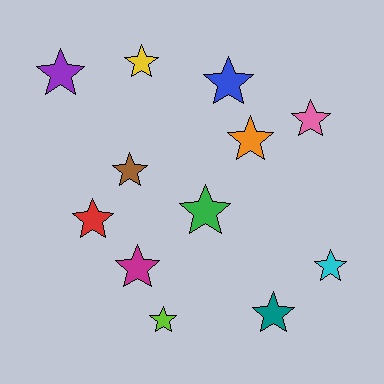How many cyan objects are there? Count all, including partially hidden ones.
There is 1 cyan object.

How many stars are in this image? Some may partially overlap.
There are 12 stars.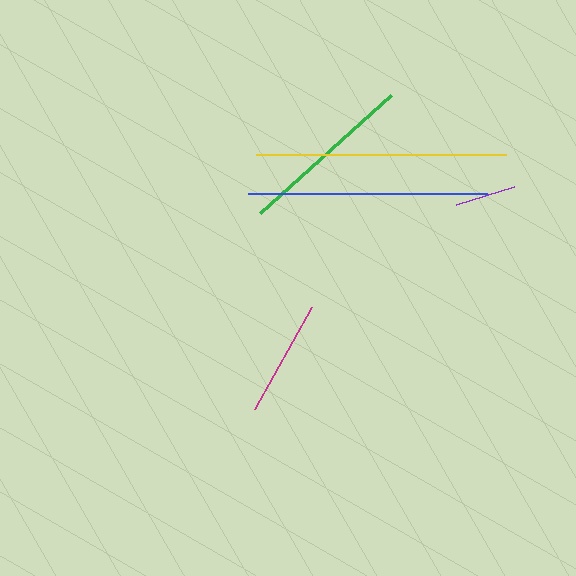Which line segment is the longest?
The yellow line is the longest at approximately 250 pixels.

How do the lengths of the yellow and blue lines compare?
The yellow and blue lines are approximately the same length.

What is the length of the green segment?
The green segment is approximately 177 pixels long.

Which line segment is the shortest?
The purple line is the shortest at approximately 61 pixels.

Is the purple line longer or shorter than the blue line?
The blue line is longer than the purple line.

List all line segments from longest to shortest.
From longest to shortest: yellow, blue, green, magenta, purple.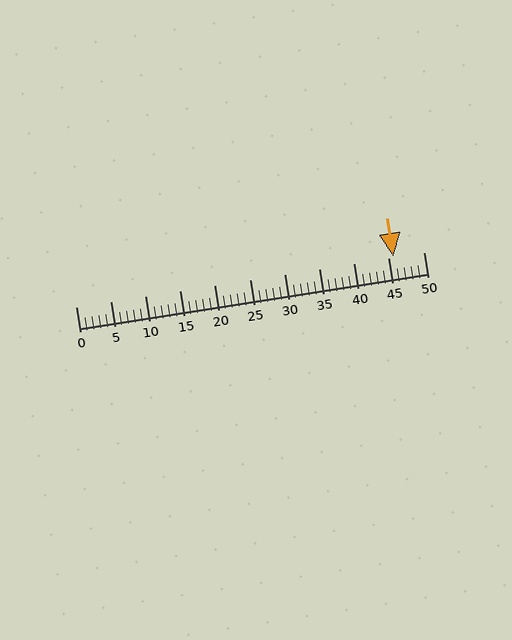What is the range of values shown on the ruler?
The ruler shows values from 0 to 50.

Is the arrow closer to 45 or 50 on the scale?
The arrow is closer to 45.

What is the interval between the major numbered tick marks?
The major tick marks are spaced 5 units apart.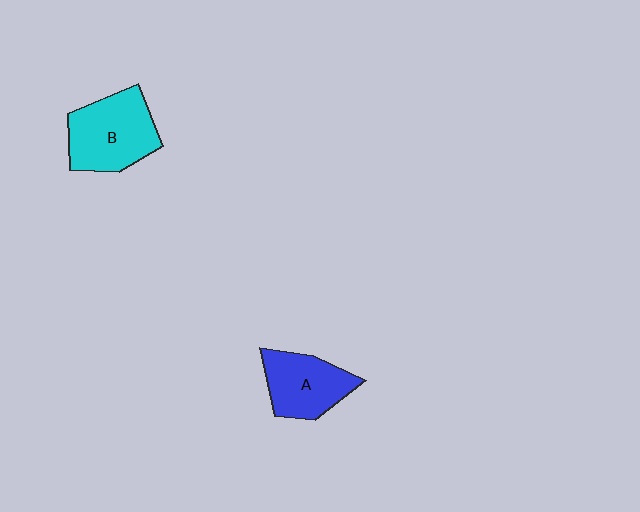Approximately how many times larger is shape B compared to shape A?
Approximately 1.2 times.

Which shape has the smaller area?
Shape A (blue).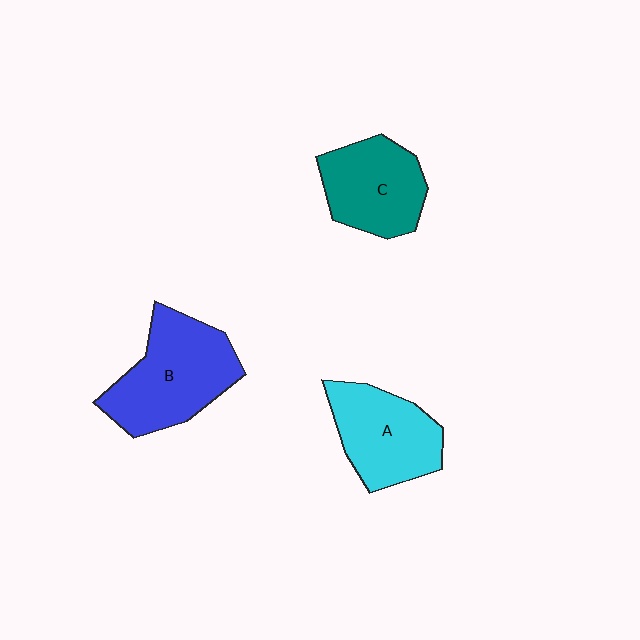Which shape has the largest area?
Shape B (blue).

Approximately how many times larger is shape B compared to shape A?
Approximately 1.2 times.